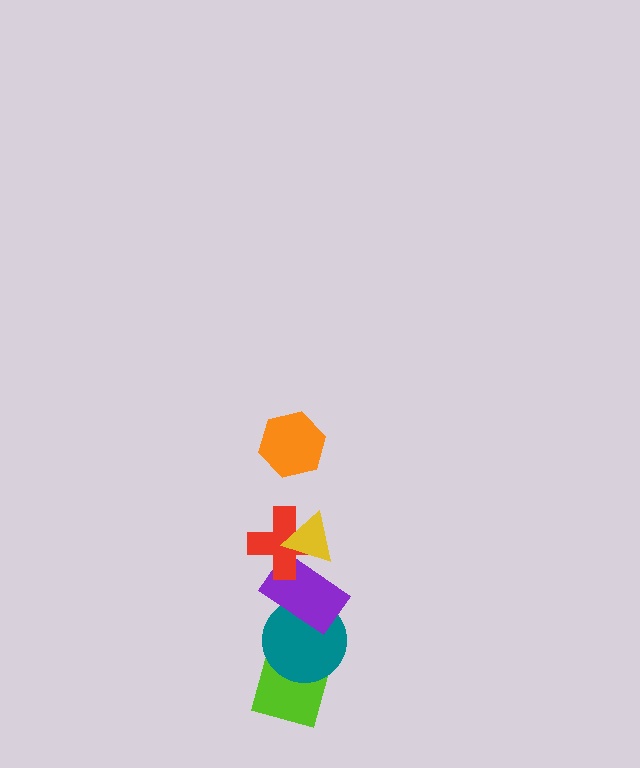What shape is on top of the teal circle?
The purple rectangle is on top of the teal circle.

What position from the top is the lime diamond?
The lime diamond is 6th from the top.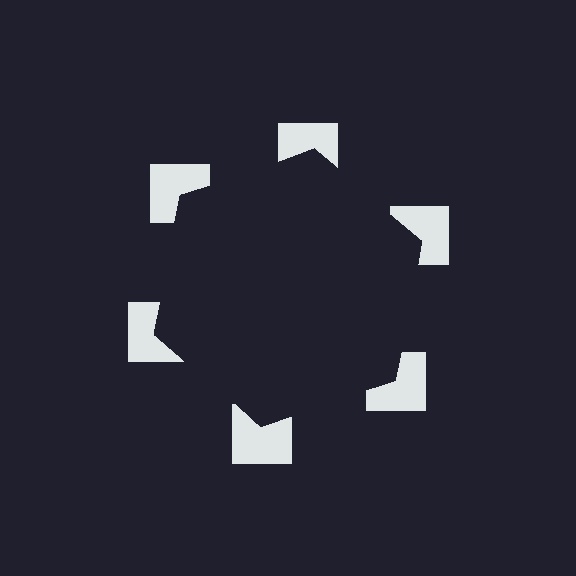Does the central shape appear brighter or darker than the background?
It typically appears slightly darker than the background, even though no actual brightness change is drawn.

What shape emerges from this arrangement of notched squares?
An illusory hexagon — its edges are inferred from the aligned wedge cuts in the notched squares, not physically drawn.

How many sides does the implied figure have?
6 sides.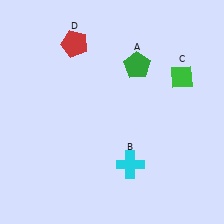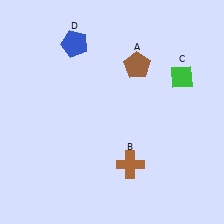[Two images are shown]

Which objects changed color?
A changed from green to brown. B changed from cyan to brown. D changed from red to blue.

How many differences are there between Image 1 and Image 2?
There are 3 differences between the two images.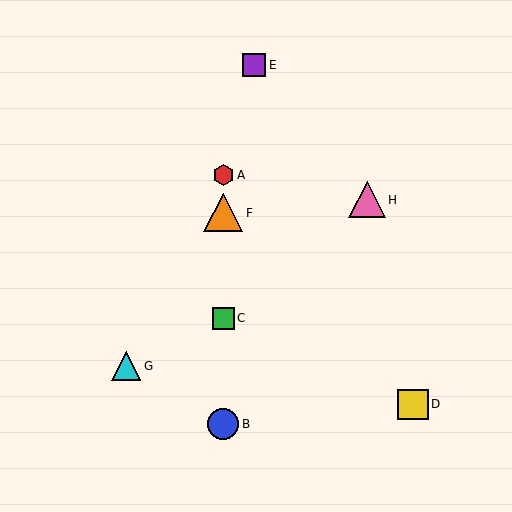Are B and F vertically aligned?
Yes, both are at x≈223.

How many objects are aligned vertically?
4 objects (A, B, C, F) are aligned vertically.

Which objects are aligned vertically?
Objects A, B, C, F are aligned vertically.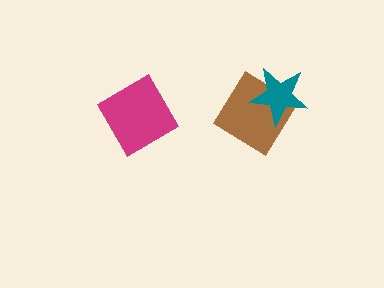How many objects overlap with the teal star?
1 object overlaps with the teal star.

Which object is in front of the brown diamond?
The teal star is in front of the brown diamond.